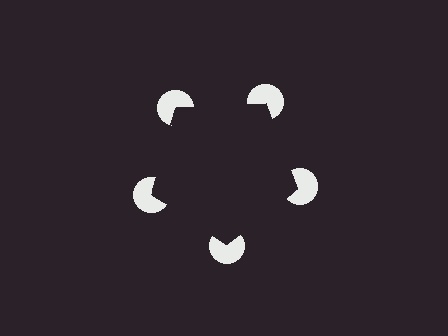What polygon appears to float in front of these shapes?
An illusory pentagon — its edges are inferred from the aligned wedge cuts in the pac-man discs, not physically drawn.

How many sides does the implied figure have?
5 sides.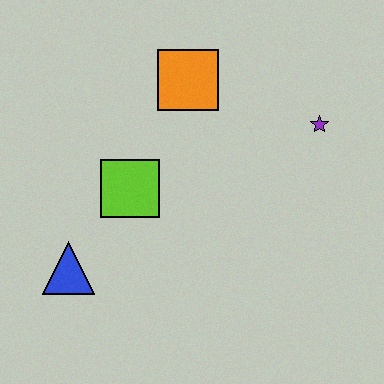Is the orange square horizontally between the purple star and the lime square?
Yes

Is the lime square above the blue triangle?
Yes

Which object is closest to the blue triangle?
The lime square is closest to the blue triangle.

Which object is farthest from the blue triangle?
The purple star is farthest from the blue triangle.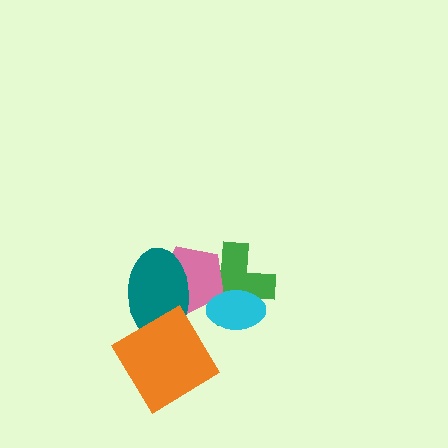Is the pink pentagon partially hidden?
Yes, it is partially covered by another shape.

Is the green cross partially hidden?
Yes, it is partially covered by another shape.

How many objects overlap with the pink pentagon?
3 objects overlap with the pink pentagon.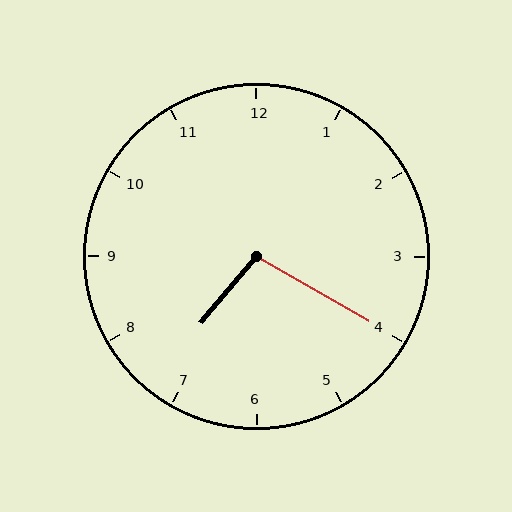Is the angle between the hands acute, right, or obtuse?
It is obtuse.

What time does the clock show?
7:20.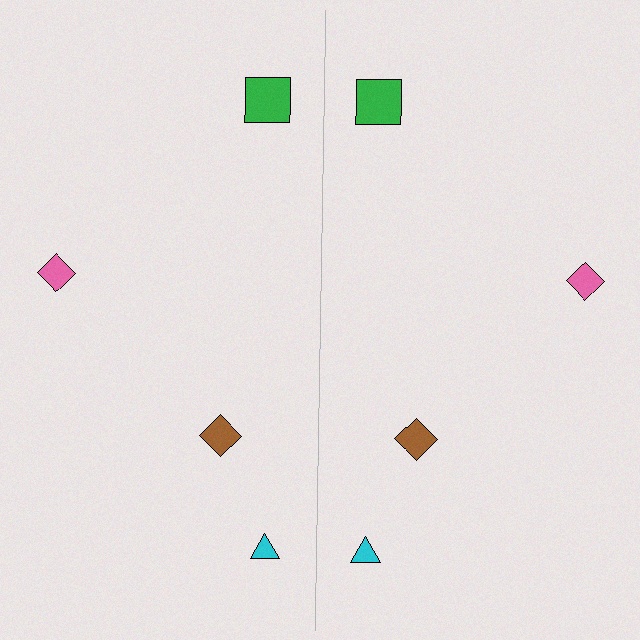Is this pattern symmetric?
Yes, this pattern has bilateral (reflection) symmetry.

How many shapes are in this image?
There are 8 shapes in this image.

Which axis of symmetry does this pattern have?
The pattern has a vertical axis of symmetry running through the center of the image.